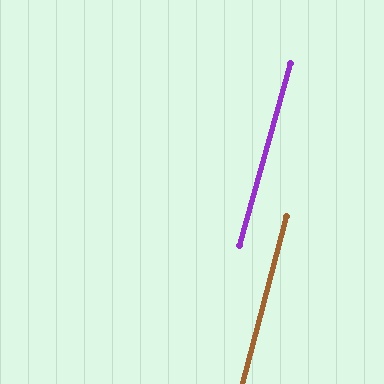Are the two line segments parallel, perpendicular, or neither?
Parallel — their directions differ by only 1.3°.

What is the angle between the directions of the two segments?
Approximately 1 degree.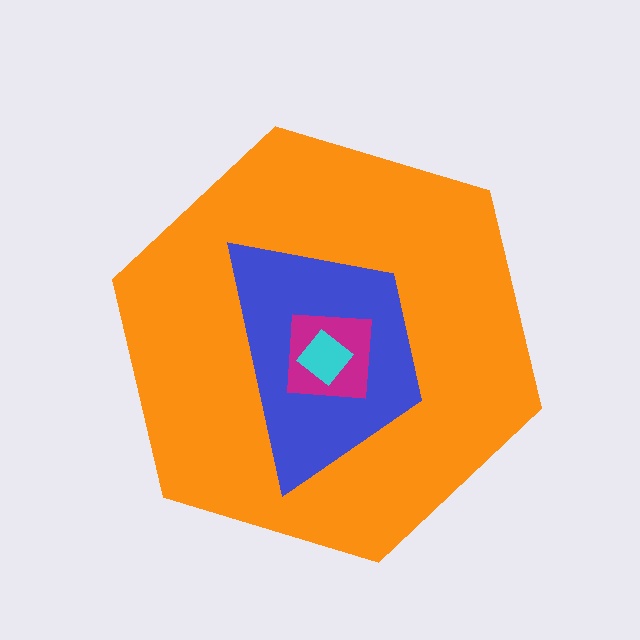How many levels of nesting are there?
4.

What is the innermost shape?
The cyan diamond.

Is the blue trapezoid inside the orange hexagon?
Yes.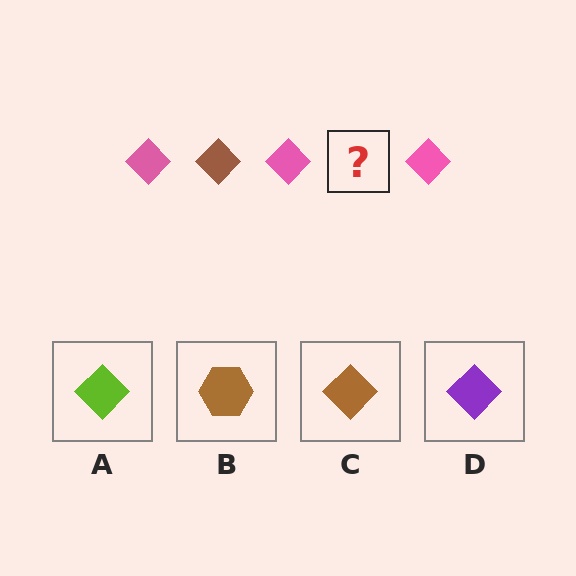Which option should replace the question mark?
Option C.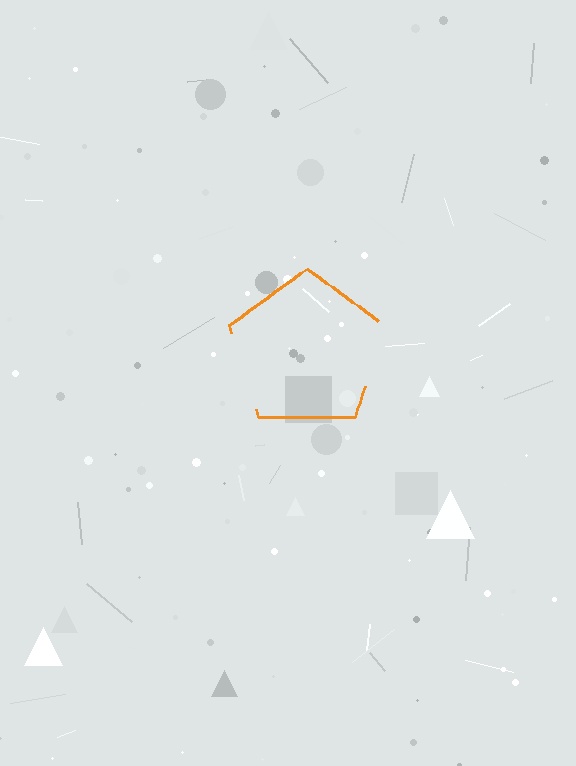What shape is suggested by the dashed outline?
The dashed outline suggests a pentagon.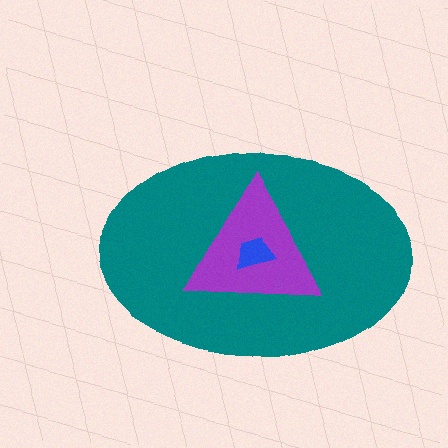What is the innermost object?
The blue trapezoid.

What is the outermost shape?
The teal ellipse.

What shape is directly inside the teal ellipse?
The purple triangle.